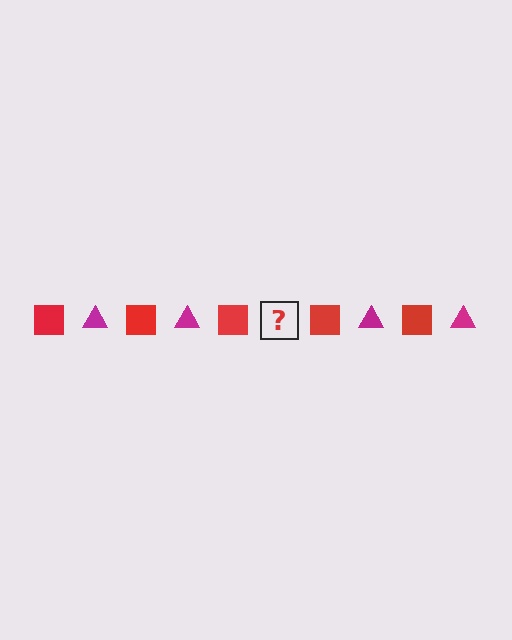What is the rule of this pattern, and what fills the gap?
The rule is that the pattern alternates between red square and magenta triangle. The gap should be filled with a magenta triangle.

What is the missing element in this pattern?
The missing element is a magenta triangle.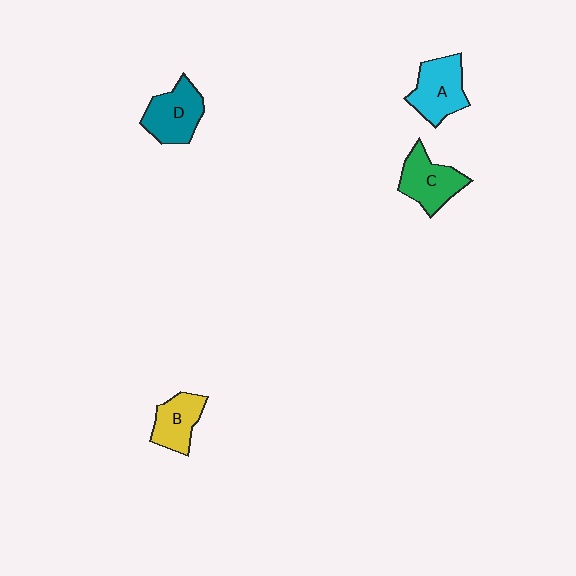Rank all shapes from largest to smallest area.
From largest to smallest: A (cyan), D (teal), C (green), B (yellow).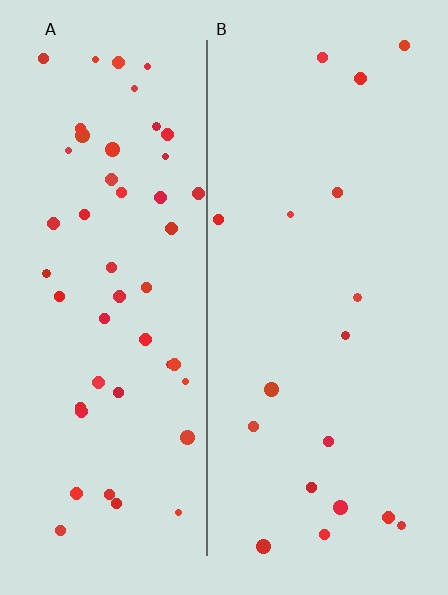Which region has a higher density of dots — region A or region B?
A (the left).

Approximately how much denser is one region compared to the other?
Approximately 2.8× — region A over region B.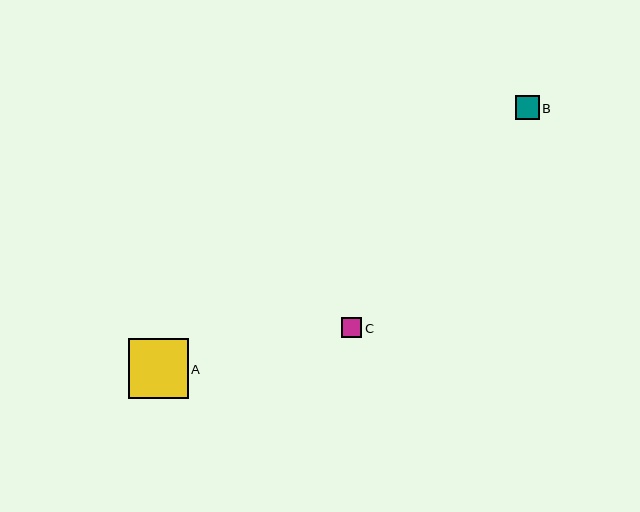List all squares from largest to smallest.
From largest to smallest: A, B, C.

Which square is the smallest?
Square C is the smallest with a size of approximately 20 pixels.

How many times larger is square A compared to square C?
Square A is approximately 2.9 times the size of square C.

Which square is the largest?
Square A is the largest with a size of approximately 60 pixels.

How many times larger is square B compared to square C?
Square B is approximately 1.2 times the size of square C.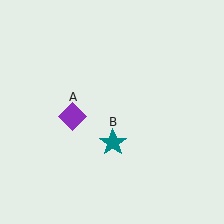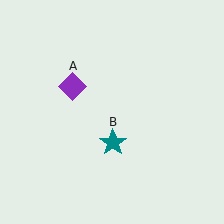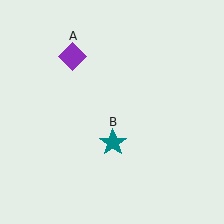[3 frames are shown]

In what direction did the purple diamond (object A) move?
The purple diamond (object A) moved up.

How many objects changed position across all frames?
1 object changed position: purple diamond (object A).